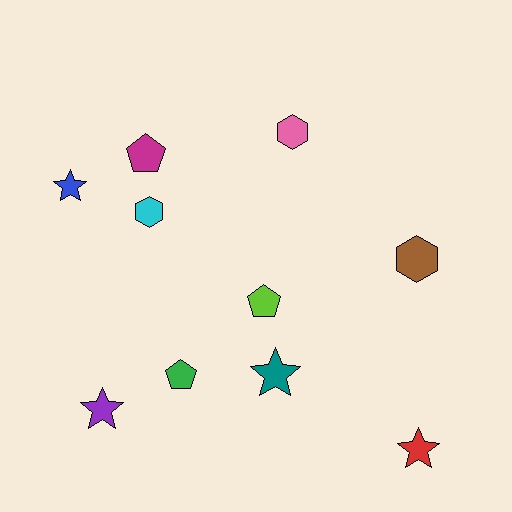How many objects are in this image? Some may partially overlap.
There are 10 objects.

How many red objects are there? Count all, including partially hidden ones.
There is 1 red object.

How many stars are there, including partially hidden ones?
There are 4 stars.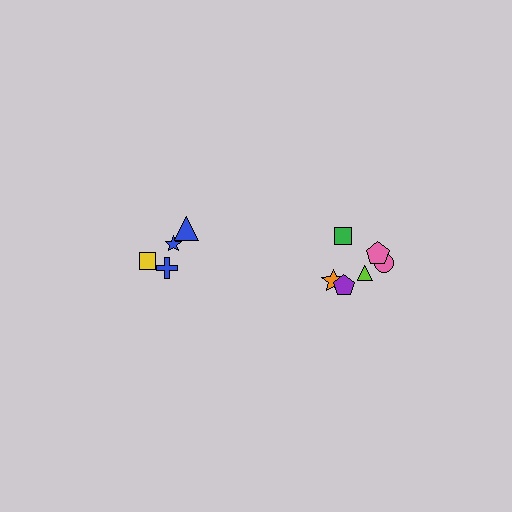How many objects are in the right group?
There are 6 objects.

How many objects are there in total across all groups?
There are 10 objects.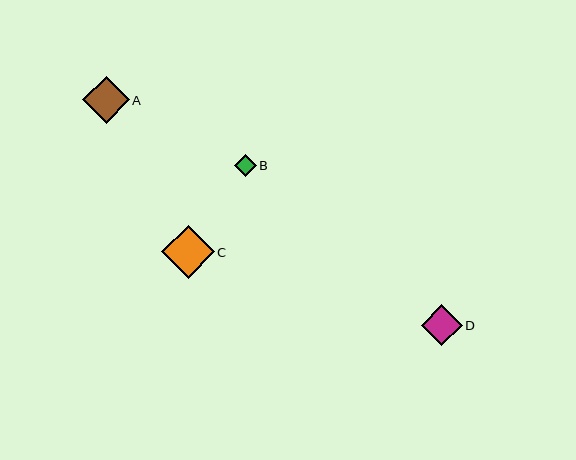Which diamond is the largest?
Diamond C is the largest with a size of approximately 53 pixels.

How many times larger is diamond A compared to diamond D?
Diamond A is approximately 1.2 times the size of diamond D.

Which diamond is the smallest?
Diamond B is the smallest with a size of approximately 22 pixels.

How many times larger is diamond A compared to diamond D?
Diamond A is approximately 1.2 times the size of diamond D.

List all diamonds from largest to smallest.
From largest to smallest: C, A, D, B.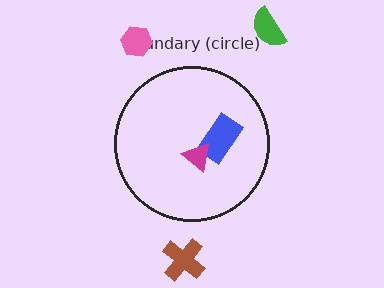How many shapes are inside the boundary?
2 inside, 3 outside.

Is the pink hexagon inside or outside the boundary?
Outside.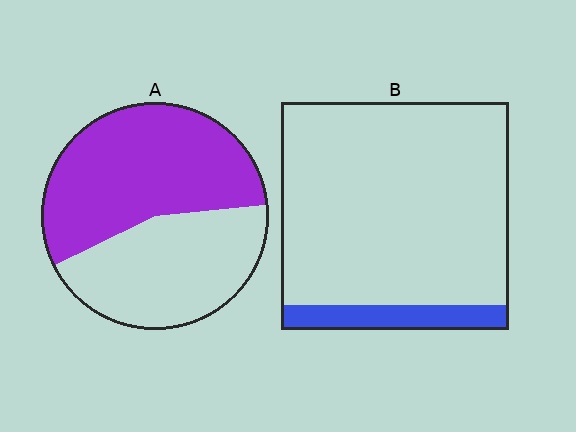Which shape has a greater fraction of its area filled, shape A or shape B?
Shape A.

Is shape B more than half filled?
No.